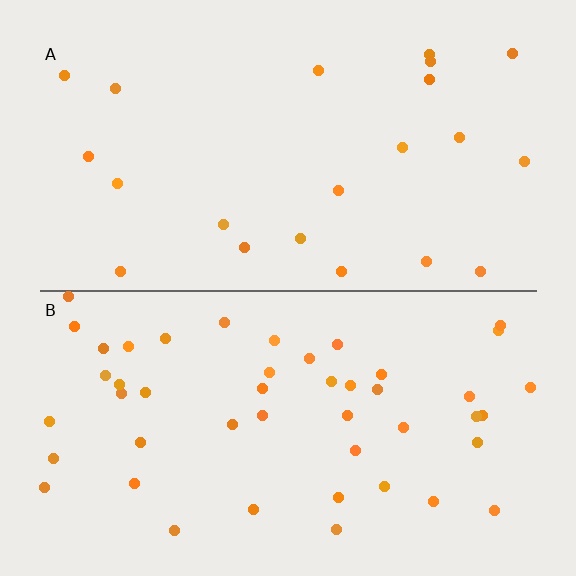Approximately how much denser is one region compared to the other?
Approximately 2.2× — region B over region A.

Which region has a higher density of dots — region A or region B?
B (the bottom).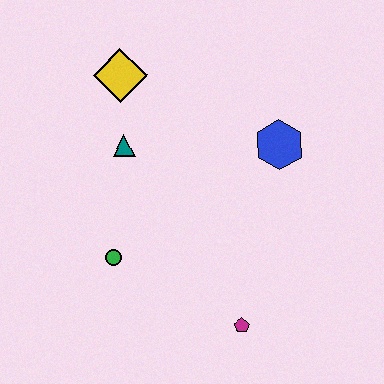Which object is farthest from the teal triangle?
The magenta pentagon is farthest from the teal triangle.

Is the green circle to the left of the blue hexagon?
Yes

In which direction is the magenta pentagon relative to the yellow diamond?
The magenta pentagon is below the yellow diamond.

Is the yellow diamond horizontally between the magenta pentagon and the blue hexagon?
No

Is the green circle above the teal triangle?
No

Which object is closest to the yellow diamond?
The teal triangle is closest to the yellow diamond.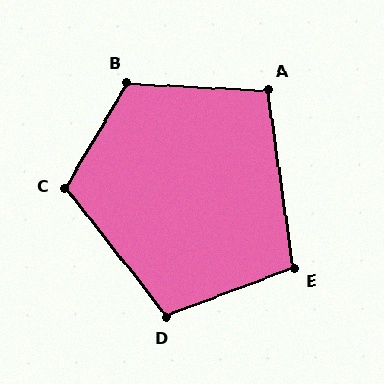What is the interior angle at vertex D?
Approximately 108 degrees (obtuse).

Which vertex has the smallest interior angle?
A, at approximately 101 degrees.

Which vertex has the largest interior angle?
B, at approximately 118 degrees.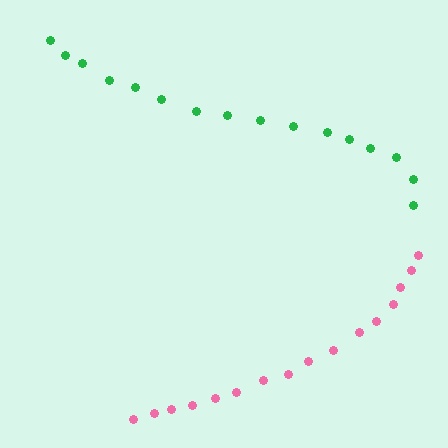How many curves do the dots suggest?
There are 2 distinct paths.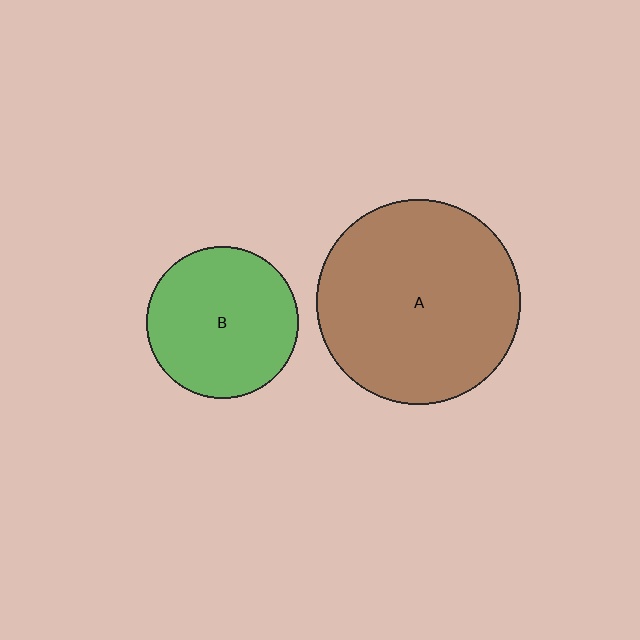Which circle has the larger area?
Circle A (brown).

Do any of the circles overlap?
No, none of the circles overlap.